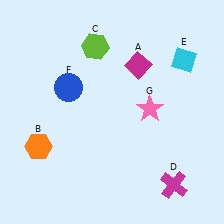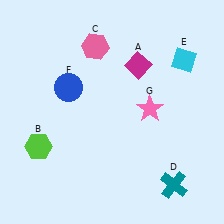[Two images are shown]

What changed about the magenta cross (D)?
In Image 1, D is magenta. In Image 2, it changed to teal.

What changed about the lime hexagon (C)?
In Image 1, C is lime. In Image 2, it changed to pink.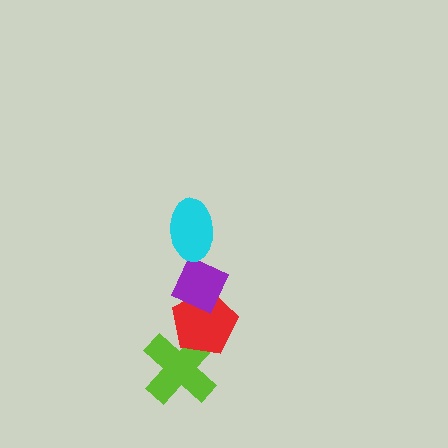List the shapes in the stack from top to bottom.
From top to bottom: the cyan ellipse, the purple diamond, the red pentagon, the lime cross.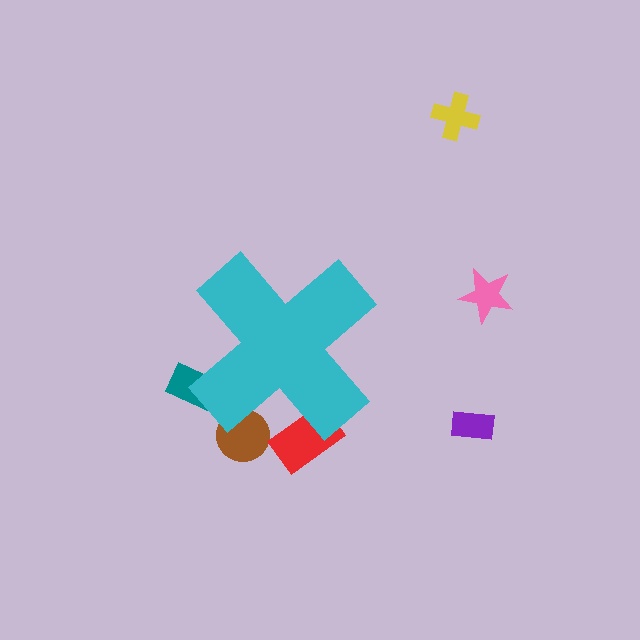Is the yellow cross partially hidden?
No, the yellow cross is fully visible.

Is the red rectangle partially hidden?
Yes, the red rectangle is partially hidden behind the cyan cross.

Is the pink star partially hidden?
No, the pink star is fully visible.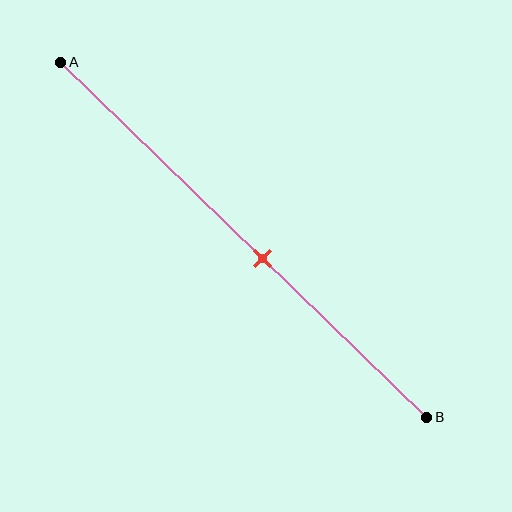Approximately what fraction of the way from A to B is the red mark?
The red mark is approximately 55% of the way from A to B.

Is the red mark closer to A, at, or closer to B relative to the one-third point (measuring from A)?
The red mark is closer to point B than the one-third point of segment AB.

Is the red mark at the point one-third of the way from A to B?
No, the mark is at about 55% from A, not at the 33% one-third point.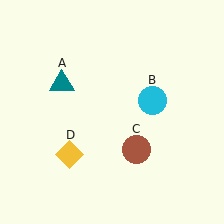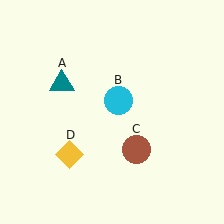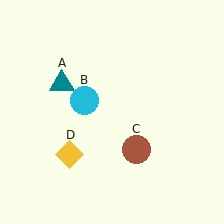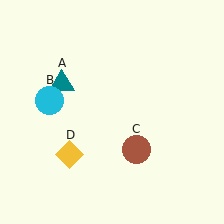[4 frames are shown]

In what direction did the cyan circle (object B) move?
The cyan circle (object B) moved left.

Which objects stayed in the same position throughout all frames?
Teal triangle (object A) and brown circle (object C) and yellow diamond (object D) remained stationary.